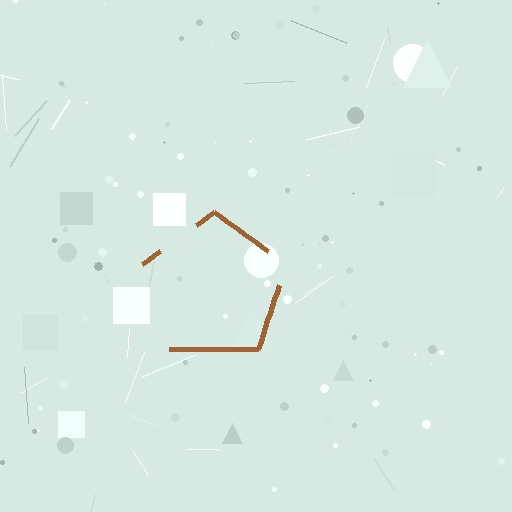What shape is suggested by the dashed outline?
The dashed outline suggests a pentagon.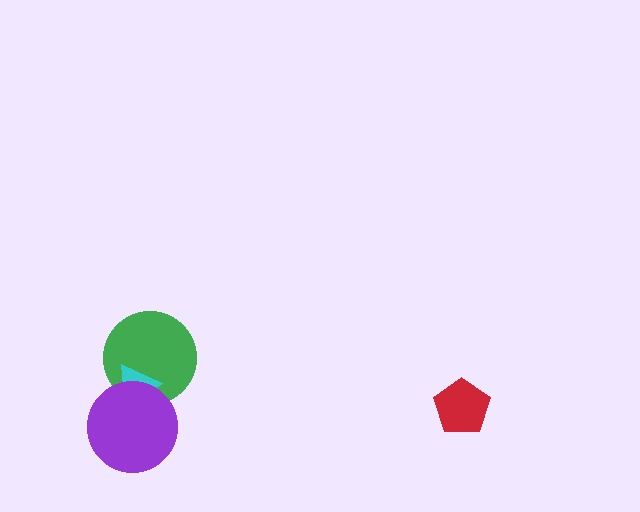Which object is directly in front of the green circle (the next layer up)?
The cyan triangle is directly in front of the green circle.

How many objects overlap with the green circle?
2 objects overlap with the green circle.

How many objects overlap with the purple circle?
2 objects overlap with the purple circle.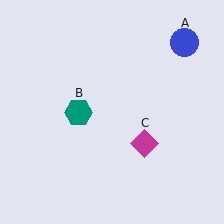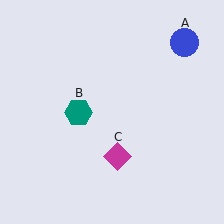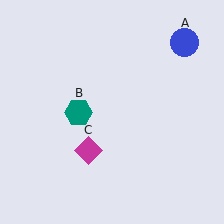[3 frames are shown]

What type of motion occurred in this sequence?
The magenta diamond (object C) rotated clockwise around the center of the scene.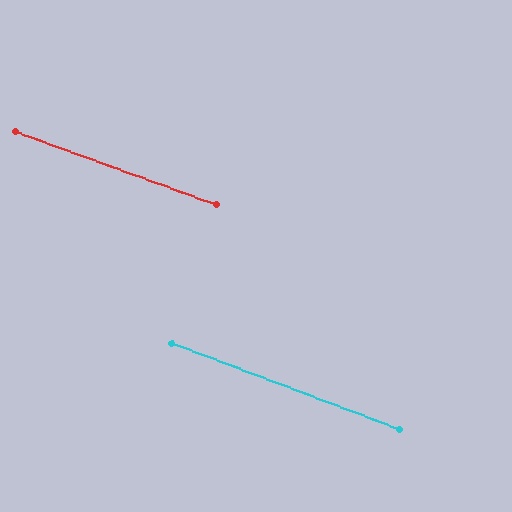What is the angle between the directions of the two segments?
Approximately 1 degree.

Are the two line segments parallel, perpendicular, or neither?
Parallel — their directions differ by only 0.7°.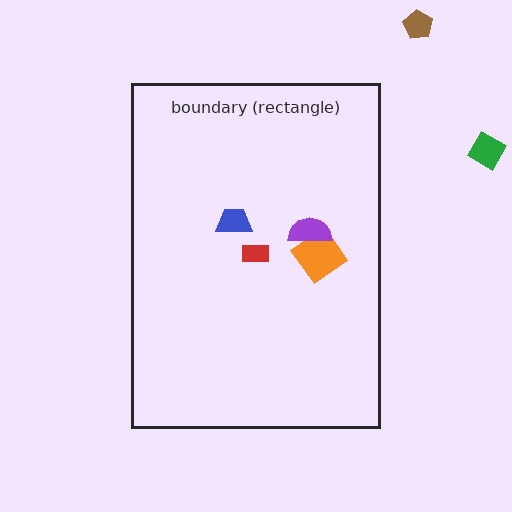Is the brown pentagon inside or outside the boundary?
Outside.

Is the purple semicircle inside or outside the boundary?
Inside.